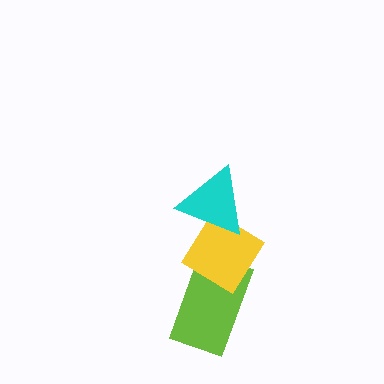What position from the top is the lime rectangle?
The lime rectangle is 3rd from the top.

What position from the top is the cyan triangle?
The cyan triangle is 1st from the top.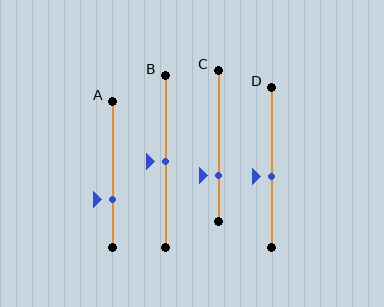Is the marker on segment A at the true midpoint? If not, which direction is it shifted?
No, the marker on segment A is shifted downward by about 18% of the segment length.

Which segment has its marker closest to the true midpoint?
Segment B has its marker closest to the true midpoint.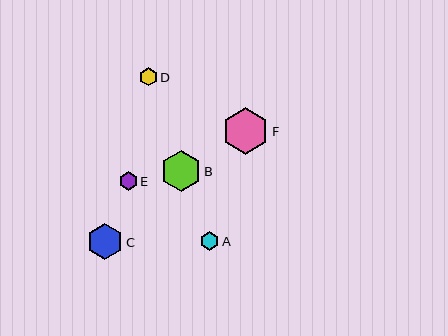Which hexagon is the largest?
Hexagon F is the largest with a size of approximately 46 pixels.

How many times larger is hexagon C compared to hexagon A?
Hexagon C is approximately 1.9 times the size of hexagon A.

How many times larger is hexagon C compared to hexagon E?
Hexagon C is approximately 2.0 times the size of hexagon E.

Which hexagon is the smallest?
Hexagon D is the smallest with a size of approximately 18 pixels.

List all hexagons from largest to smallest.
From largest to smallest: F, B, C, A, E, D.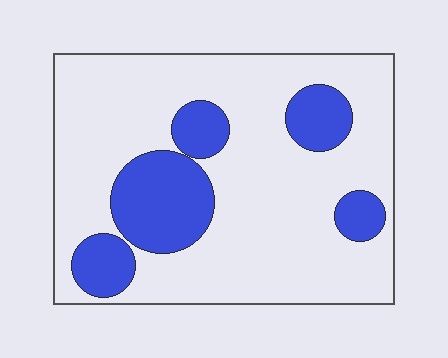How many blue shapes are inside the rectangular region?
5.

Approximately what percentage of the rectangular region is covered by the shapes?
Approximately 25%.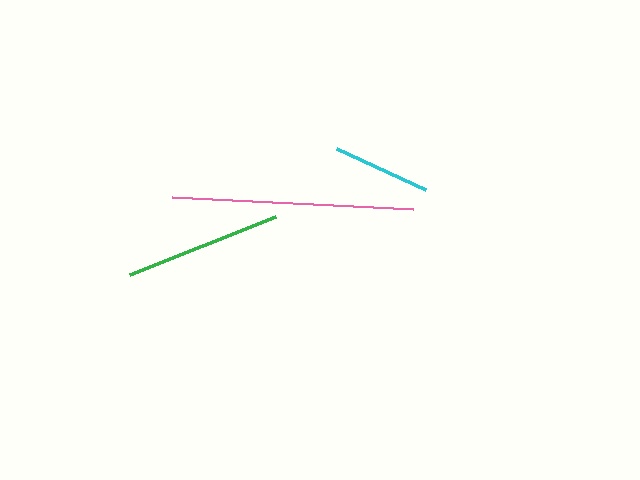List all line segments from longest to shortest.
From longest to shortest: pink, green, cyan.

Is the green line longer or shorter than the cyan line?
The green line is longer than the cyan line.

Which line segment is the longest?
The pink line is the longest at approximately 241 pixels.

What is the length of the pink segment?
The pink segment is approximately 241 pixels long.